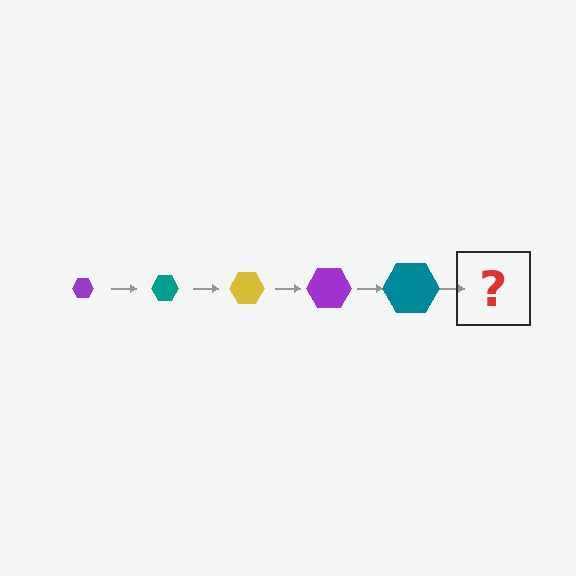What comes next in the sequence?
The next element should be a yellow hexagon, larger than the previous one.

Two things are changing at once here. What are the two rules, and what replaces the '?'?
The two rules are that the hexagon grows larger each step and the color cycles through purple, teal, and yellow. The '?' should be a yellow hexagon, larger than the previous one.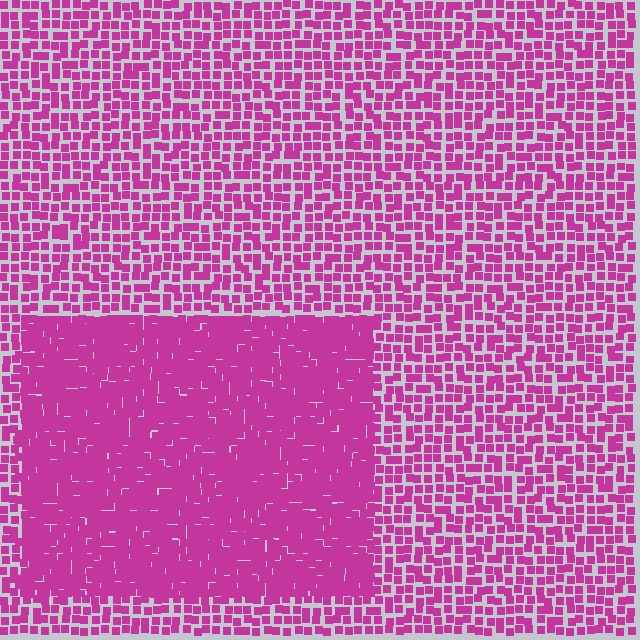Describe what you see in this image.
The image contains small magenta elements arranged at two different densities. A rectangle-shaped region is visible where the elements are more densely packed than the surrounding area.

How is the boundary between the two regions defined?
The boundary is defined by a change in element density (approximately 2.0x ratio). All elements are the same color, size, and shape.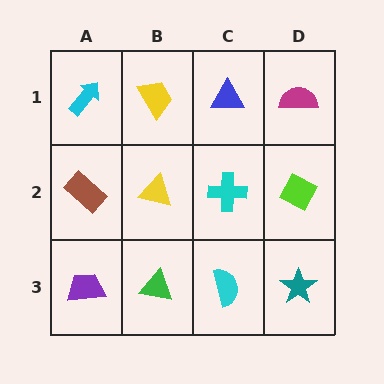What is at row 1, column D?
A magenta semicircle.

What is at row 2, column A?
A brown rectangle.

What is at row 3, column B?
A green triangle.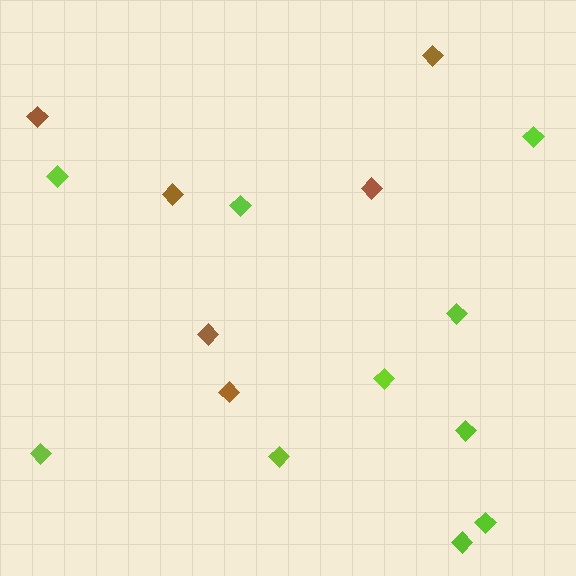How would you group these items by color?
There are 2 groups: one group of lime diamonds (10) and one group of brown diamonds (6).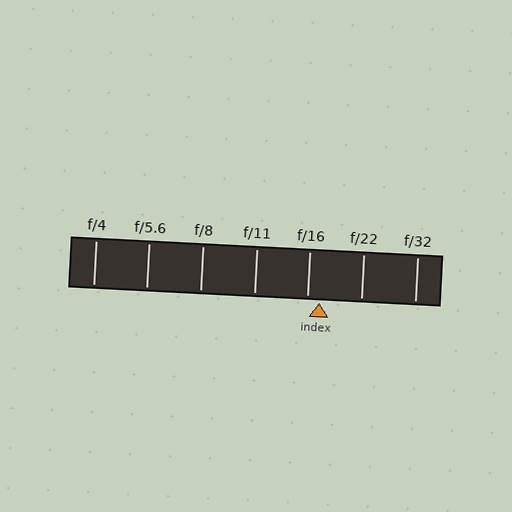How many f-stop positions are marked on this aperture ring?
There are 7 f-stop positions marked.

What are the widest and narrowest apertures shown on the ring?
The widest aperture shown is f/4 and the narrowest is f/32.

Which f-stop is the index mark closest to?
The index mark is closest to f/16.